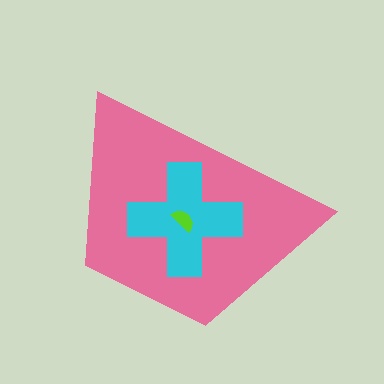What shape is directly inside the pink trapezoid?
The cyan cross.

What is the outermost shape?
The pink trapezoid.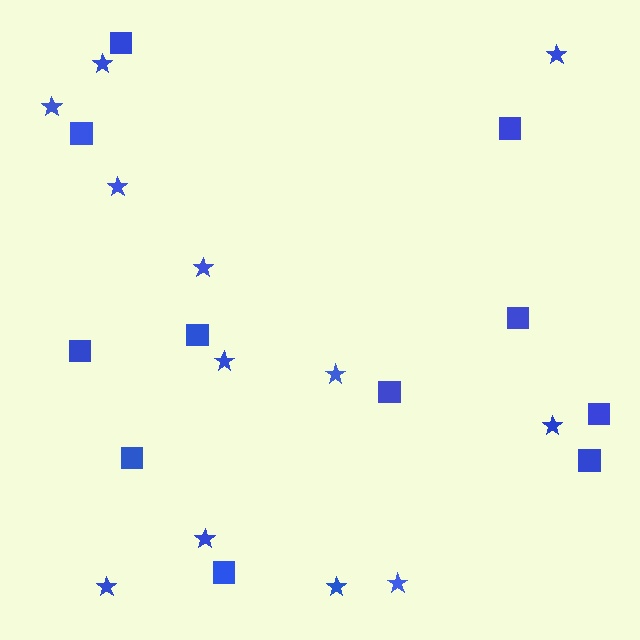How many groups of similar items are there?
There are 2 groups: one group of squares (11) and one group of stars (12).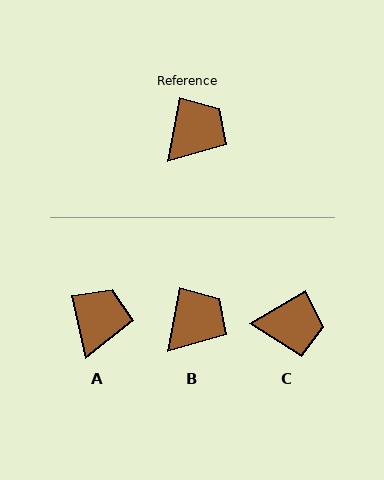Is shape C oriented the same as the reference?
No, it is off by about 49 degrees.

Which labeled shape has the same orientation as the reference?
B.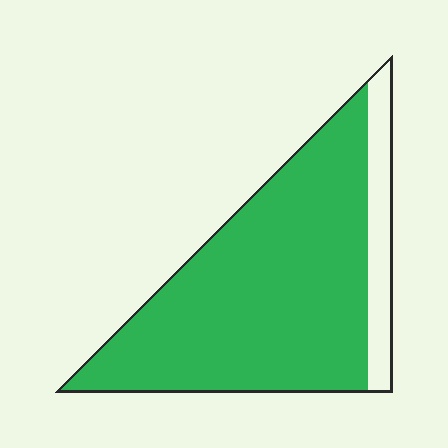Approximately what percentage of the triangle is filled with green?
Approximately 85%.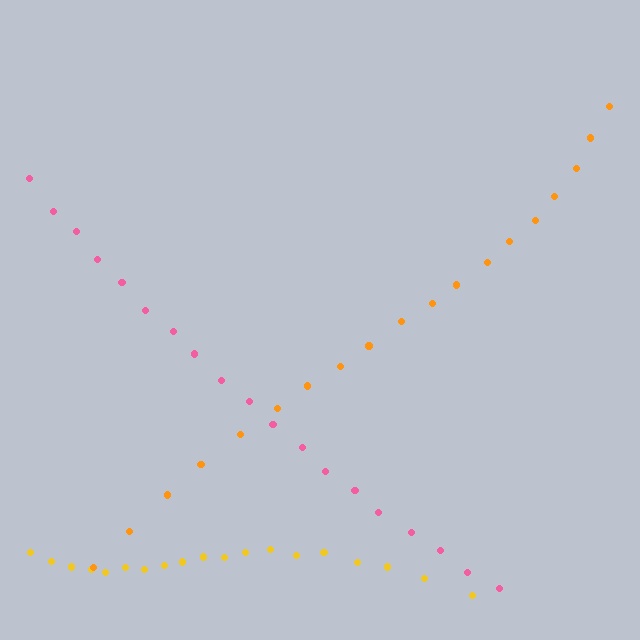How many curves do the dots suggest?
There are 3 distinct paths.